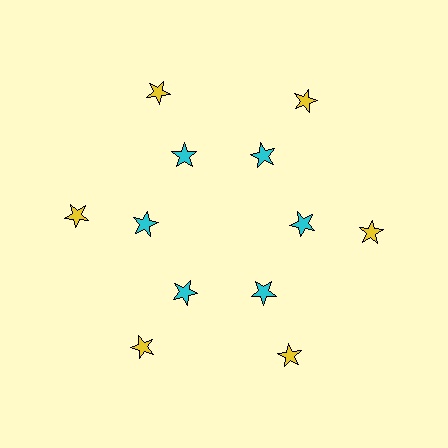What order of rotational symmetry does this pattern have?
This pattern has 6-fold rotational symmetry.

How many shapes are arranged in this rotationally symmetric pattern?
There are 12 shapes, arranged in 6 groups of 2.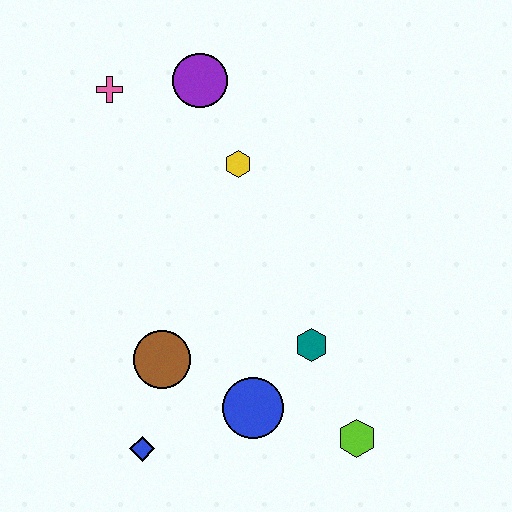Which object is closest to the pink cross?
The purple circle is closest to the pink cross.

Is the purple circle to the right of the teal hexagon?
No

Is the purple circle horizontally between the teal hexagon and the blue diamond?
Yes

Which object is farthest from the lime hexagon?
The pink cross is farthest from the lime hexagon.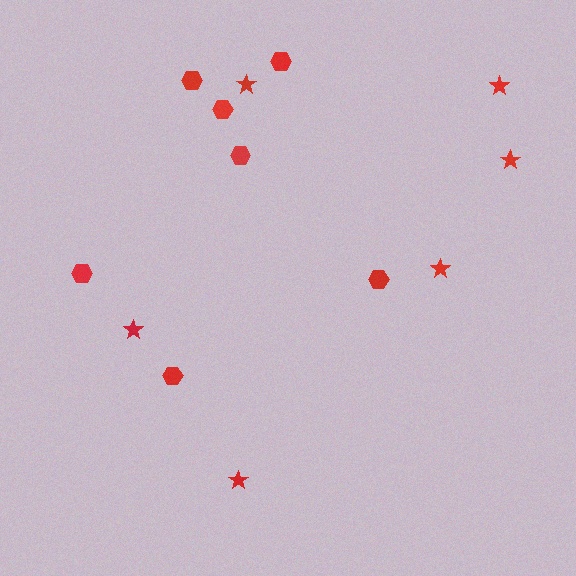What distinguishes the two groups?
There are 2 groups: one group of hexagons (7) and one group of stars (6).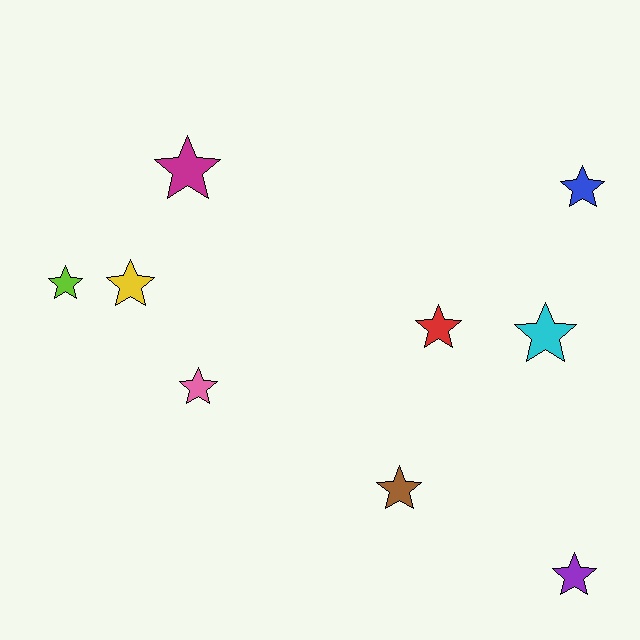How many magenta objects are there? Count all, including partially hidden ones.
There is 1 magenta object.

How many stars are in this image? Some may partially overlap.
There are 9 stars.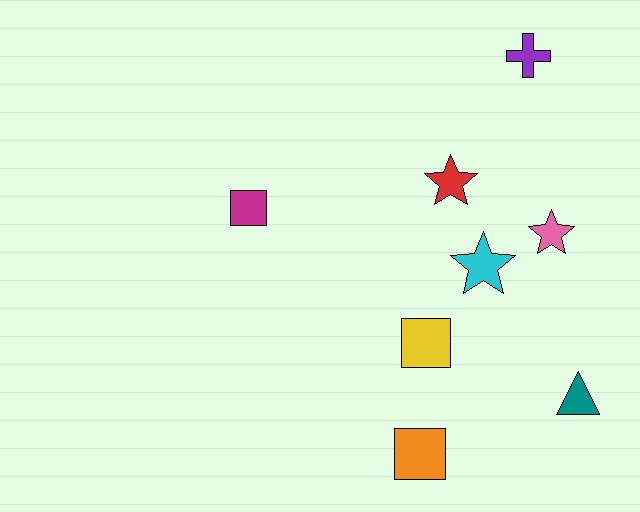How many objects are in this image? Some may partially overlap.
There are 8 objects.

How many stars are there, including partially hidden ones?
There are 3 stars.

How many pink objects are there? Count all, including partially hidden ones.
There is 1 pink object.